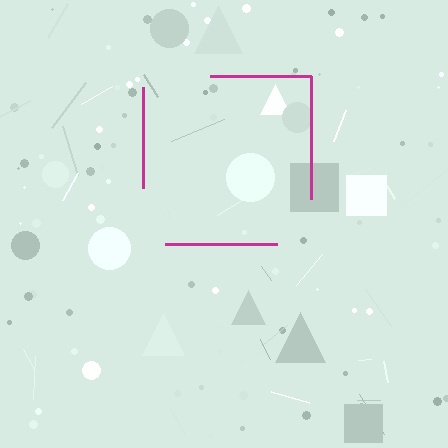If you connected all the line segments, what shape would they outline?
They would outline a square.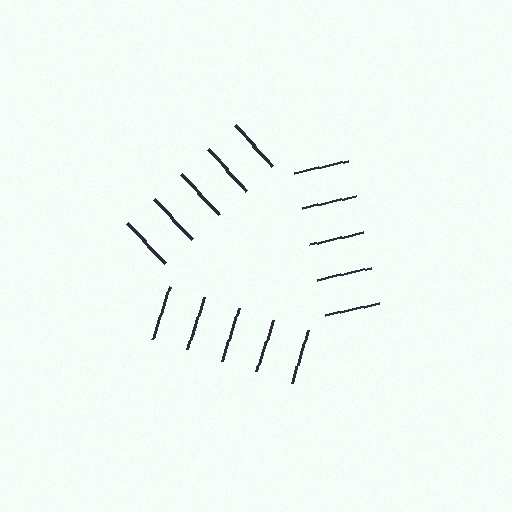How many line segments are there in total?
15 — 5 along each of the 3 edges.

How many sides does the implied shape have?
3 sides — the line-ends trace a triangle.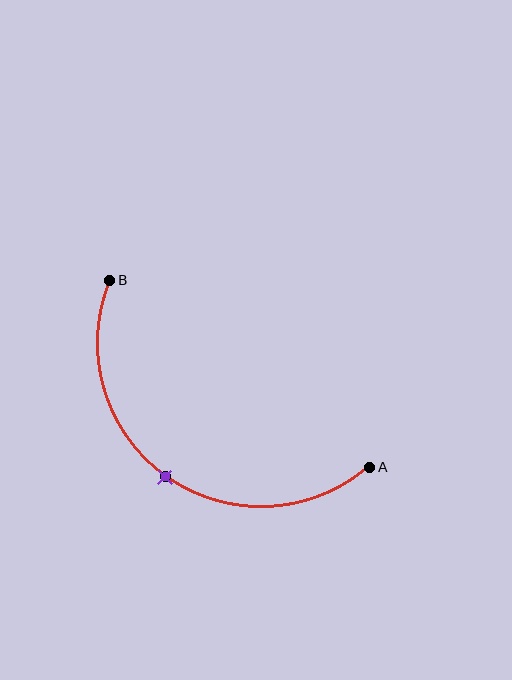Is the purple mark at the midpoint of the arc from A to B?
Yes. The purple mark lies on the arc at equal arc-length from both A and B — it is the arc midpoint.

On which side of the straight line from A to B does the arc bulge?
The arc bulges below and to the left of the straight line connecting A and B.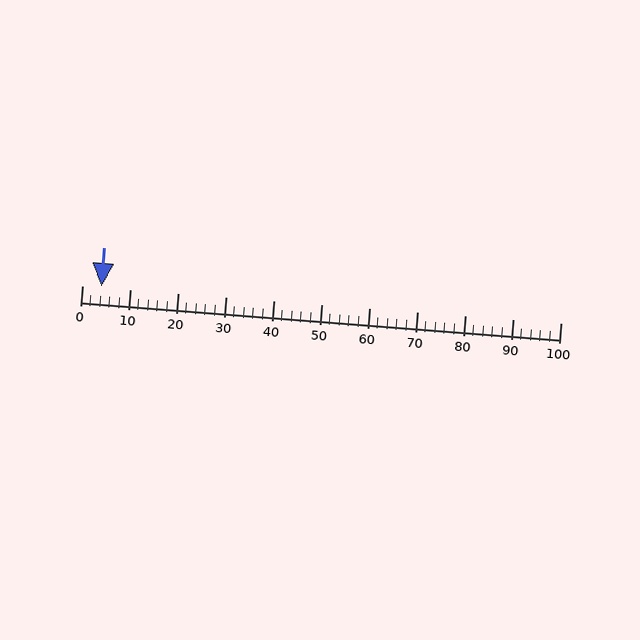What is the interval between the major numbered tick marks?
The major tick marks are spaced 10 units apart.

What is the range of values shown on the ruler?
The ruler shows values from 0 to 100.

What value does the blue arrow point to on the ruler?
The blue arrow points to approximately 4.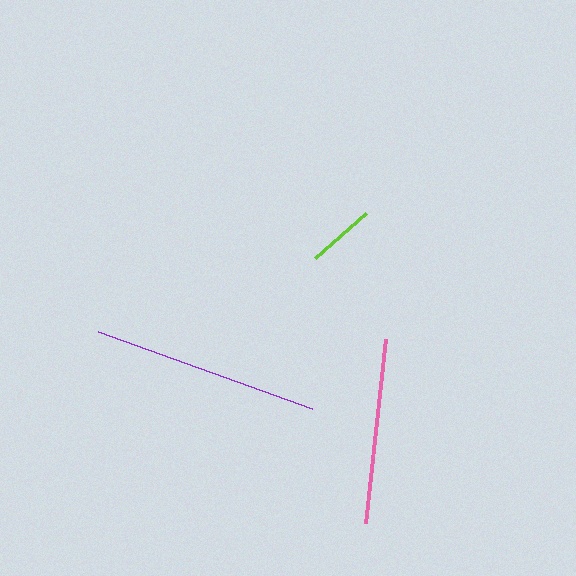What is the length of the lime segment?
The lime segment is approximately 69 pixels long.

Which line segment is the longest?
The purple line is the longest at approximately 228 pixels.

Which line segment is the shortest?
The lime line is the shortest at approximately 69 pixels.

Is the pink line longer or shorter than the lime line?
The pink line is longer than the lime line.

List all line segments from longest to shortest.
From longest to shortest: purple, pink, lime.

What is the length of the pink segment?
The pink segment is approximately 185 pixels long.